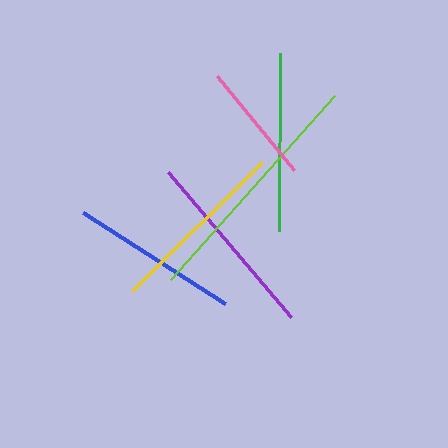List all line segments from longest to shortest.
From longest to shortest: lime, purple, yellow, green, blue, pink.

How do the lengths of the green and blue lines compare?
The green and blue lines are approximately the same length.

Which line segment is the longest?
The lime line is the longest at approximately 246 pixels.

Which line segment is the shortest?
The pink line is the shortest at approximately 122 pixels.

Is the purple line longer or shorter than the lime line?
The lime line is longer than the purple line.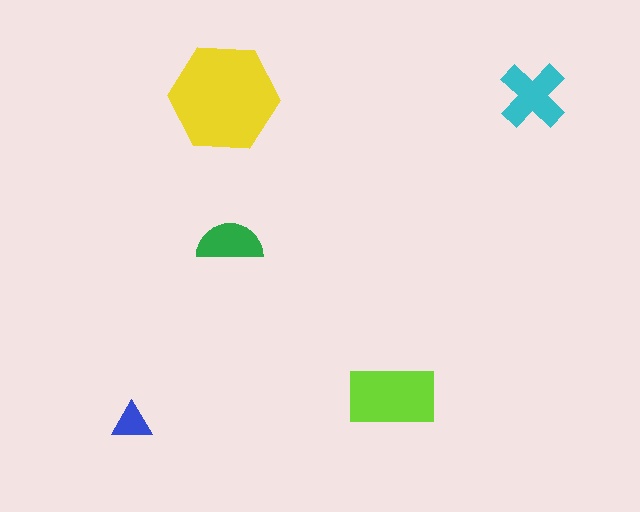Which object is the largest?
The yellow hexagon.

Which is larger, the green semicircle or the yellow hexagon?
The yellow hexagon.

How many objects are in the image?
There are 5 objects in the image.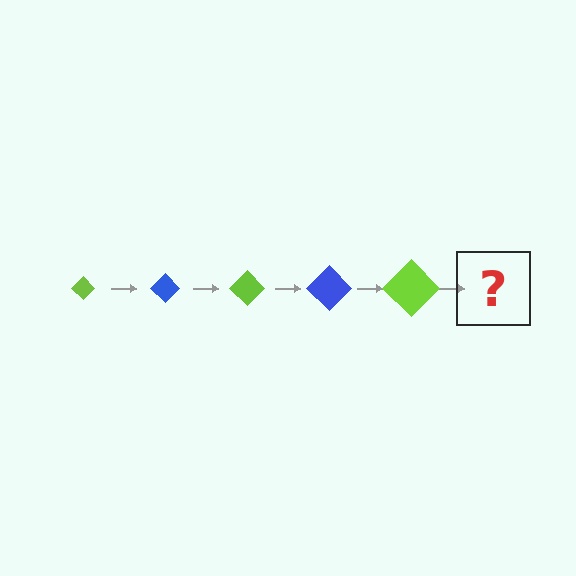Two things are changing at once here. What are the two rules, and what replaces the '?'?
The two rules are that the diamond grows larger each step and the color cycles through lime and blue. The '?' should be a blue diamond, larger than the previous one.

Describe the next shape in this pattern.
It should be a blue diamond, larger than the previous one.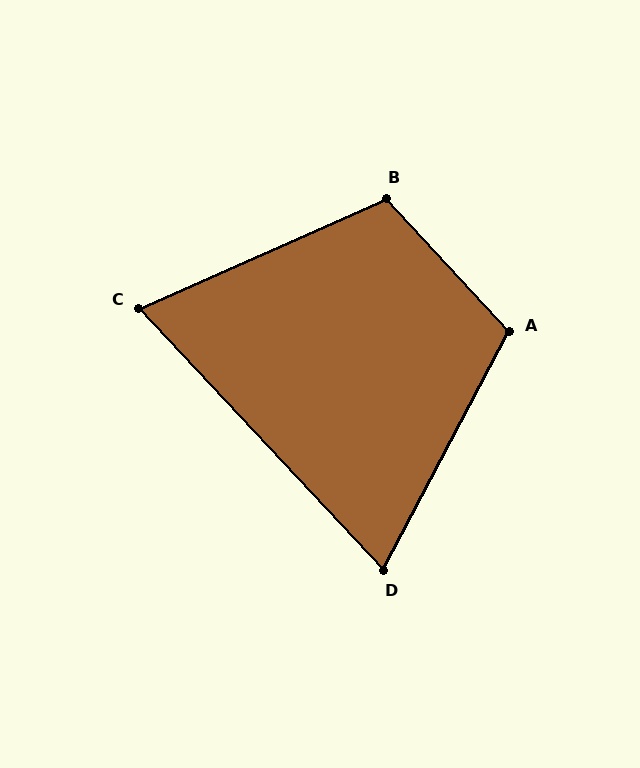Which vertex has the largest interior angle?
A, at approximately 109 degrees.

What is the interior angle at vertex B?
Approximately 109 degrees (obtuse).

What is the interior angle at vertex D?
Approximately 71 degrees (acute).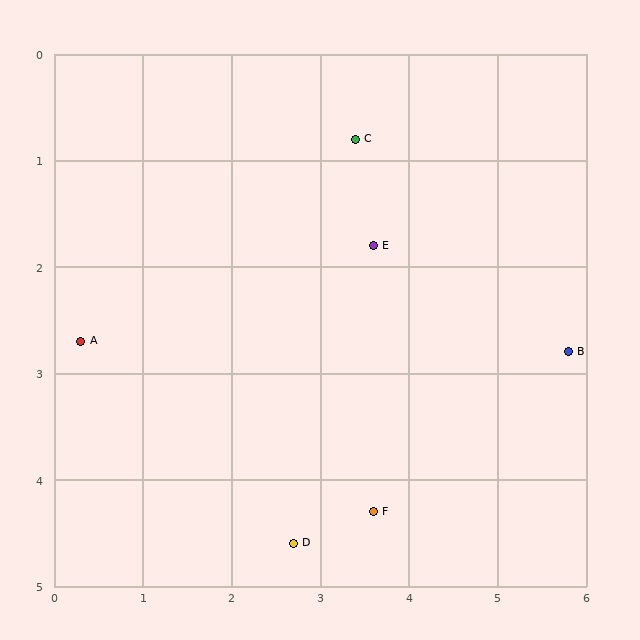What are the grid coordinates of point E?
Point E is at approximately (3.6, 1.8).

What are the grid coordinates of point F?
Point F is at approximately (3.6, 4.3).